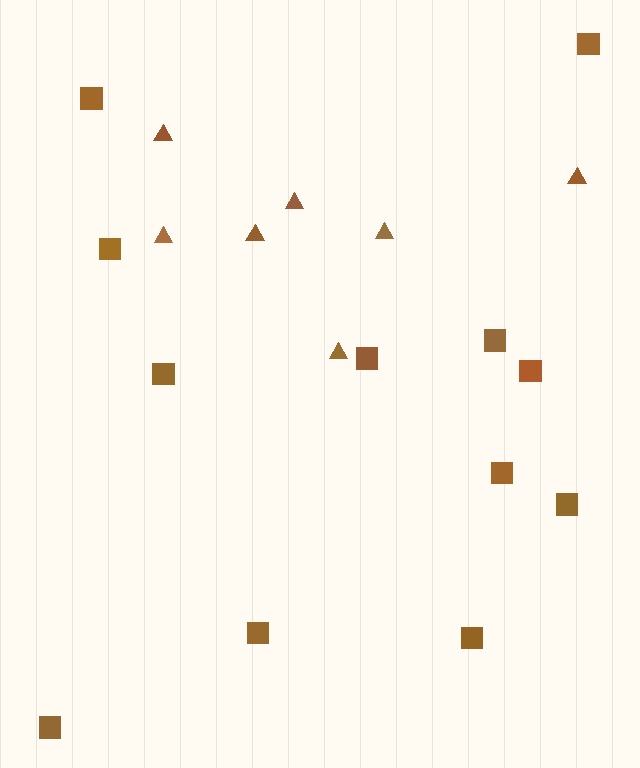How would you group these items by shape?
There are 2 groups: one group of squares (12) and one group of triangles (7).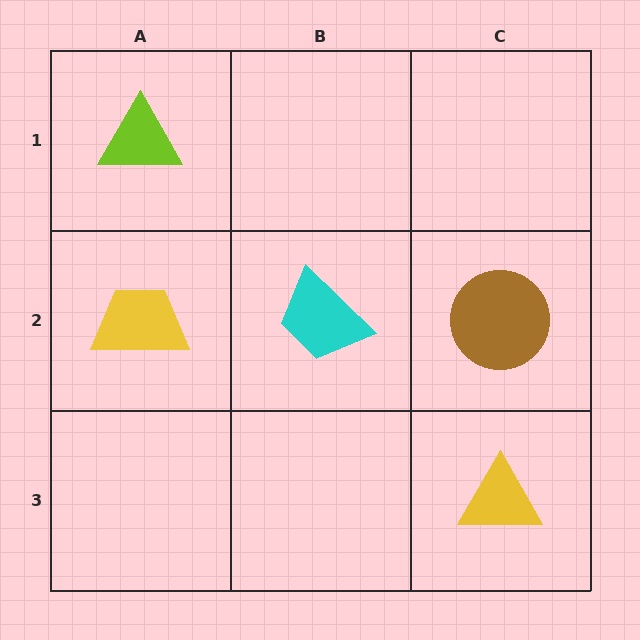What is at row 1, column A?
A lime triangle.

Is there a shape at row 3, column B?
No, that cell is empty.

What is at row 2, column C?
A brown circle.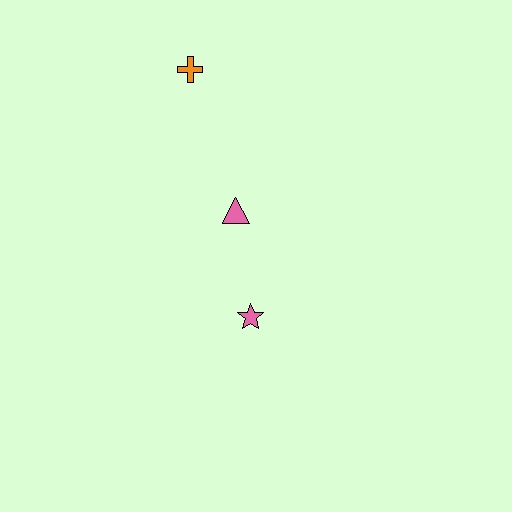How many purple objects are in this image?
There are no purple objects.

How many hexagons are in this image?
There are no hexagons.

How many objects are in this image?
There are 3 objects.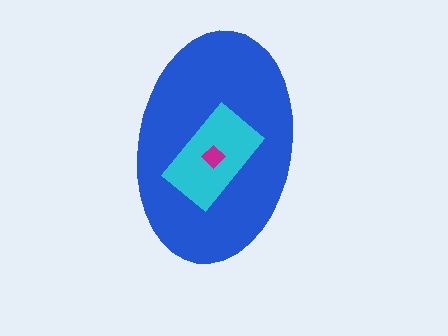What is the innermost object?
The magenta diamond.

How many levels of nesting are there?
3.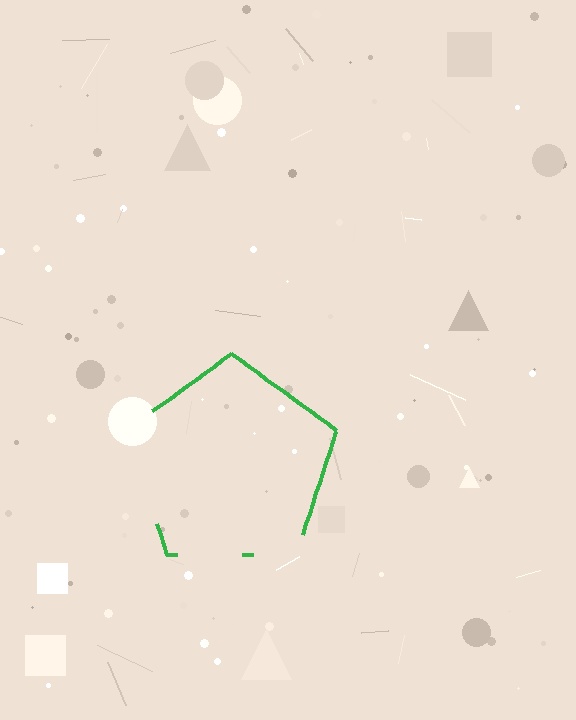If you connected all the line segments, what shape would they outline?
They would outline a pentagon.